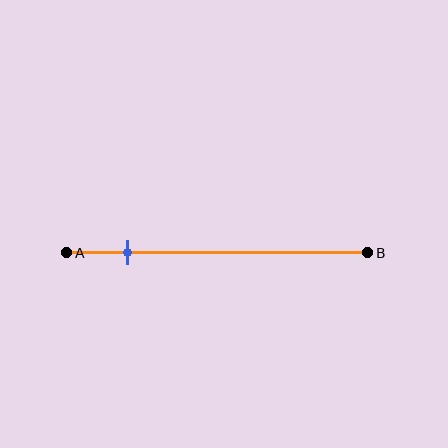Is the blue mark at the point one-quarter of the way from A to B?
No, the mark is at about 20% from A, not at the 25% one-quarter point.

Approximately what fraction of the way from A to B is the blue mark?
The blue mark is approximately 20% of the way from A to B.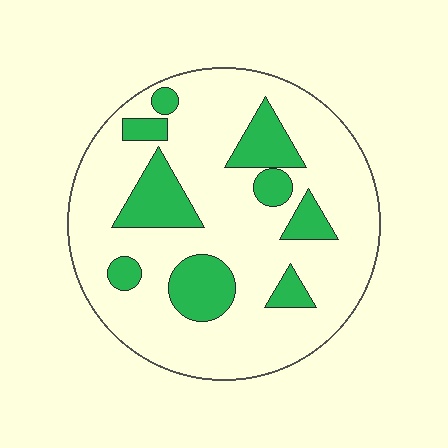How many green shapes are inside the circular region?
9.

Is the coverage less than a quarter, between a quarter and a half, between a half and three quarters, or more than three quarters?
Less than a quarter.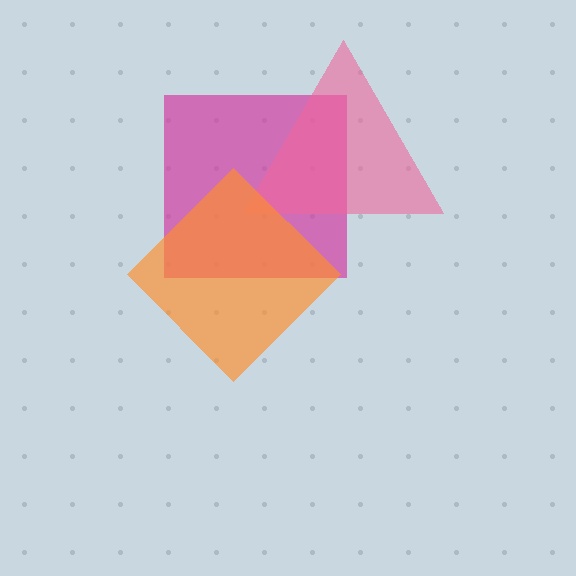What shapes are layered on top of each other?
The layered shapes are: a magenta square, a pink triangle, an orange diamond.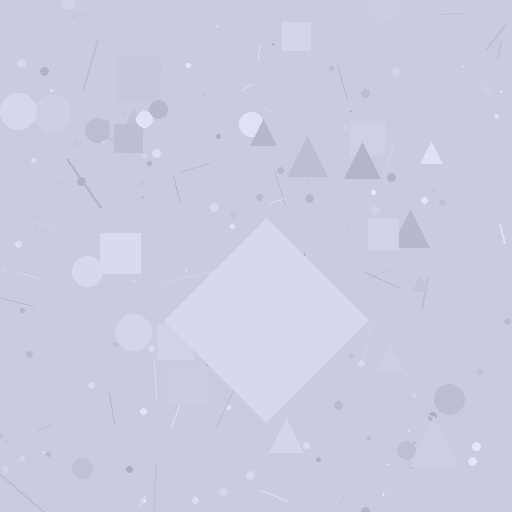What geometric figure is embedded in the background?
A diamond is embedded in the background.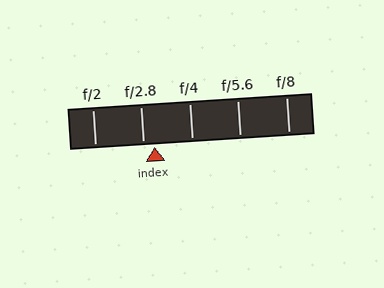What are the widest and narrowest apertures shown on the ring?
The widest aperture shown is f/2 and the narrowest is f/8.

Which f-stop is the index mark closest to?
The index mark is closest to f/2.8.